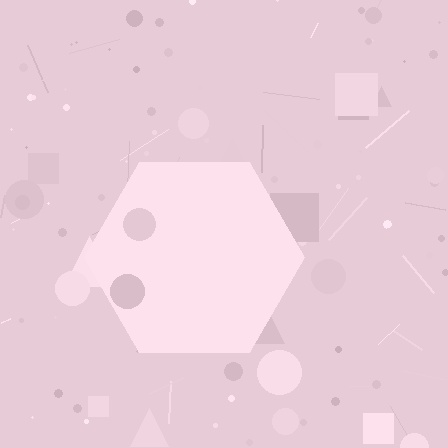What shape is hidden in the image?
A hexagon is hidden in the image.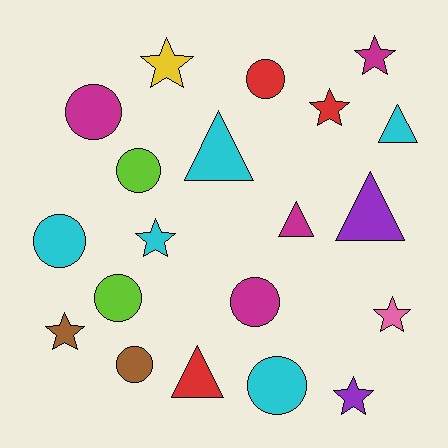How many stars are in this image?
There are 7 stars.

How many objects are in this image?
There are 20 objects.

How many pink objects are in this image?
There is 1 pink object.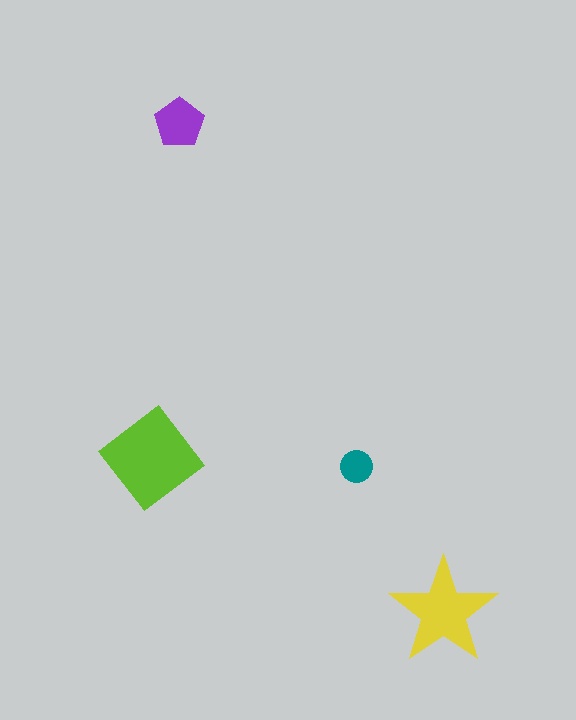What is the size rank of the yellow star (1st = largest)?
2nd.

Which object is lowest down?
The yellow star is bottommost.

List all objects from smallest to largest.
The teal circle, the purple pentagon, the yellow star, the lime diamond.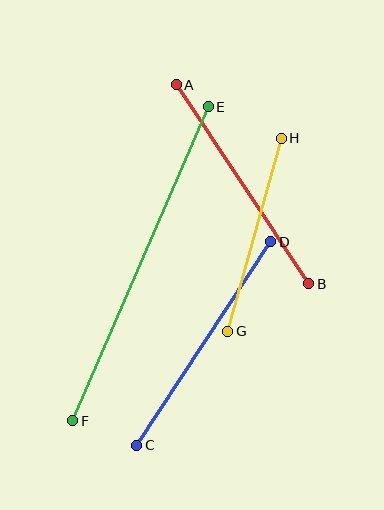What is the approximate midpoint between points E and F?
The midpoint is at approximately (141, 264) pixels.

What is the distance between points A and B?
The distance is approximately 239 pixels.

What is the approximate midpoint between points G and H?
The midpoint is at approximately (255, 235) pixels.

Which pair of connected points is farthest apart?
Points E and F are farthest apart.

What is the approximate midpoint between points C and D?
The midpoint is at approximately (204, 344) pixels.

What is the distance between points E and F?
The distance is approximately 342 pixels.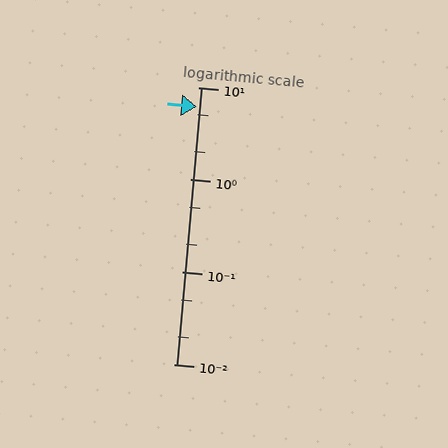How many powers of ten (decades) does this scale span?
The scale spans 3 decades, from 0.01 to 10.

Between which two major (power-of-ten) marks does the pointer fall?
The pointer is between 1 and 10.